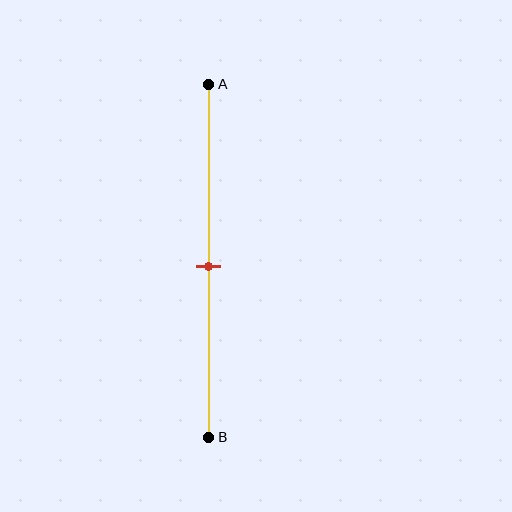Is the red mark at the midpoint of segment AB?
Yes, the mark is approximately at the midpoint.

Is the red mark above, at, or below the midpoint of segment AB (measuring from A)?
The red mark is approximately at the midpoint of segment AB.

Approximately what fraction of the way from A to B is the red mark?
The red mark is approximately 50% of the way from A to B.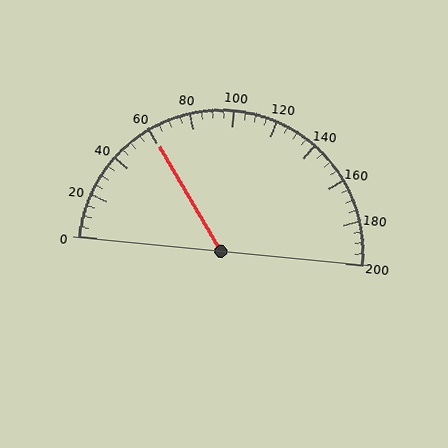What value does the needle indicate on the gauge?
The needle indicates approximately 60.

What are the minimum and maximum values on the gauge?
The gauge ranges from 0 to 200.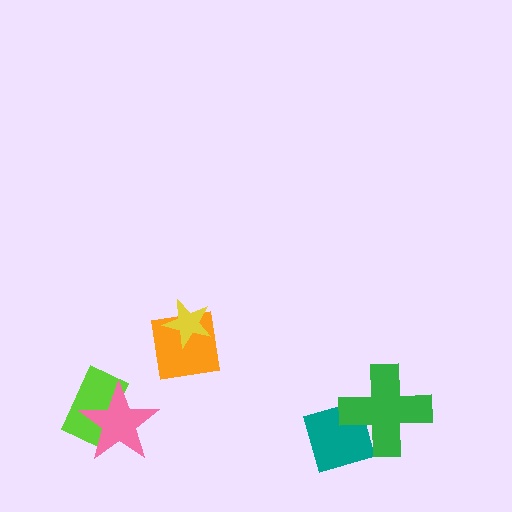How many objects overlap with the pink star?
1 object overlaps with the pink star.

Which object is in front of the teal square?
The green cross is in front of the teal square.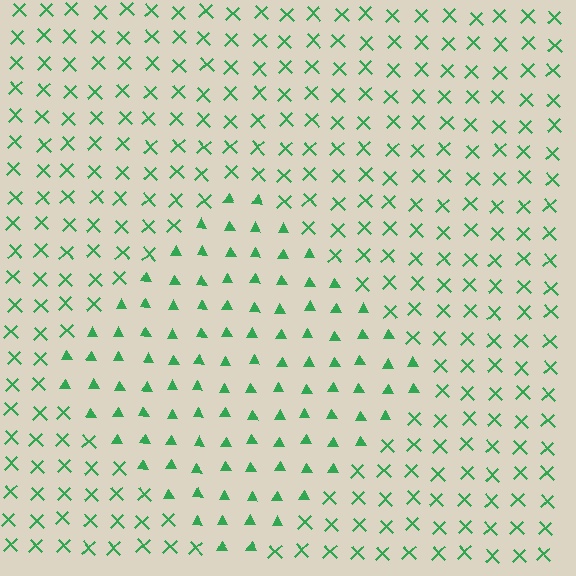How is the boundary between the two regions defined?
The boundary is defined by a change in element shape: triangles inside vs. X marks outside. All elements share the same color and spacing.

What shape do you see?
I see a diamond.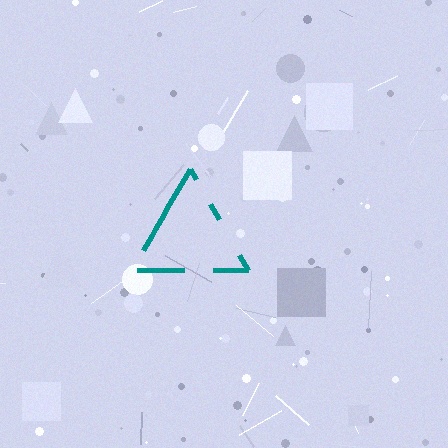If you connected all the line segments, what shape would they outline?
They would outline a triangle.